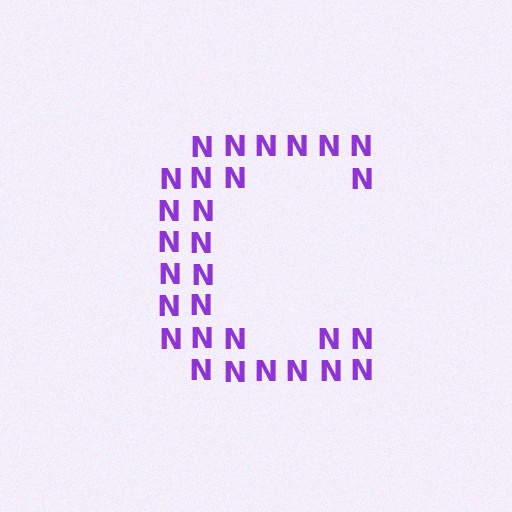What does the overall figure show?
The overall figure shows the letter C.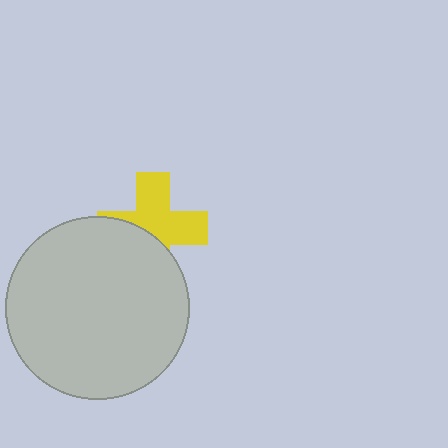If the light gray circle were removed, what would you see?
You would see the complete yellow cross.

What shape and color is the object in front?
The object in front is a light gray circle.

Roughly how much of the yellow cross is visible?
About half of it is visible (roughly 58%).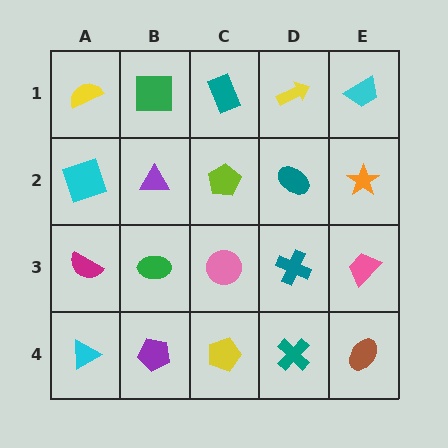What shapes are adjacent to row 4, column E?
A pink trapezoid (row 3, column E), a teal cross (row 4, column D).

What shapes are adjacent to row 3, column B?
A purple triangle (row 2, column B), a purple pentagon (row 4, column B), a magenta semicircle (row 3, column A), a pink circle (row 3, column C).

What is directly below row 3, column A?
A cyan triangle.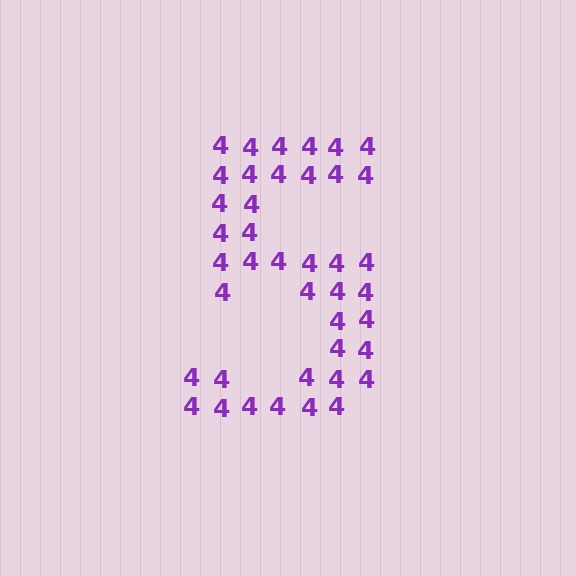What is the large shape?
The large shape is the digit 5.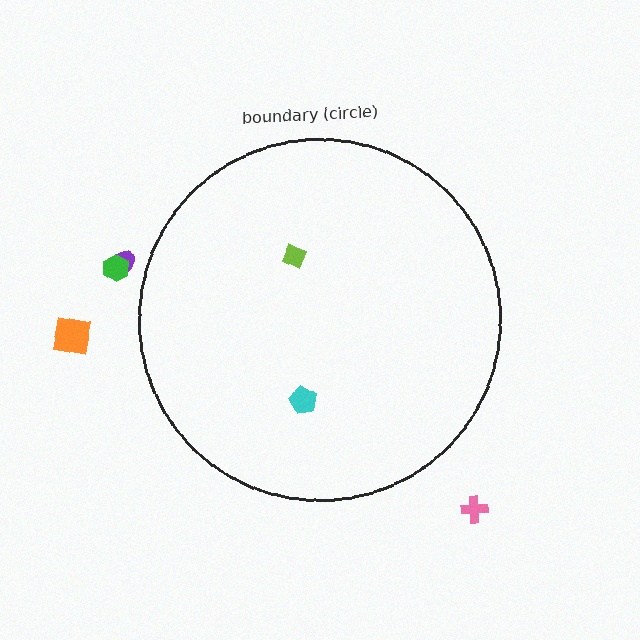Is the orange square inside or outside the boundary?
Outside.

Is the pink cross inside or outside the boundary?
Outside.